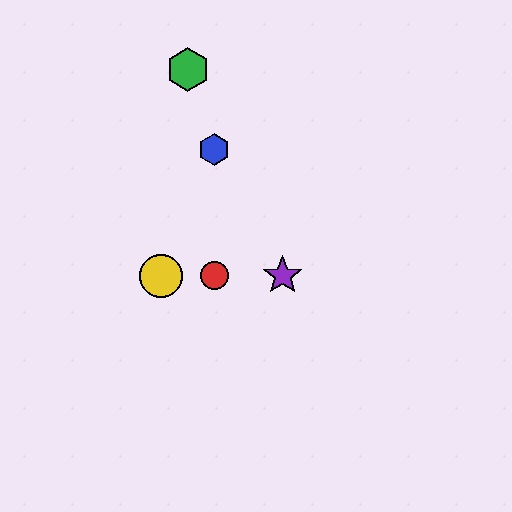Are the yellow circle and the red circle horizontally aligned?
Yes, both are at y≈276.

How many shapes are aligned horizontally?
3 shapes (the red circle, the yellow circle, the purple star) are aligned horizontally.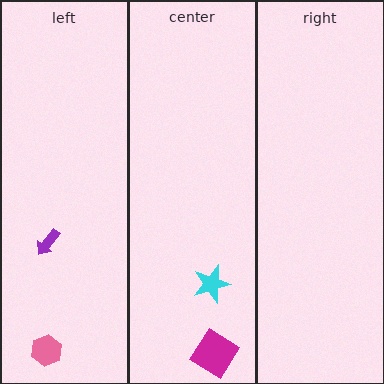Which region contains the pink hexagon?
The left region.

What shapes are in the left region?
The pink hexagon, the purple arrow.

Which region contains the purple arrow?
The left region.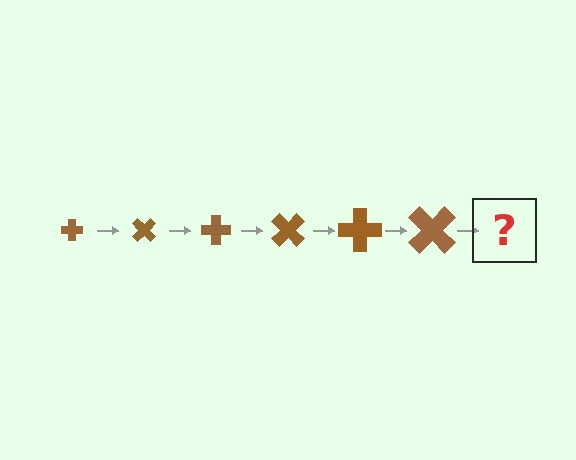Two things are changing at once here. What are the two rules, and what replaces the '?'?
The two rules are that the cross grows larger each step and it rotates 45 degrees each step. The '?' should be a cross, larger than the previous one and rotated 270 degrees from the start.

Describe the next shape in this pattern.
It should be a cross, larger than the previous one and rotated 270 degrees from the start.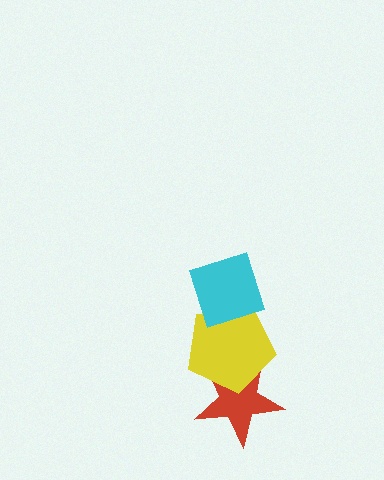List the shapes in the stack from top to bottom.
From top to bottom: the cyan diamond, the yellow pentagon, the red star.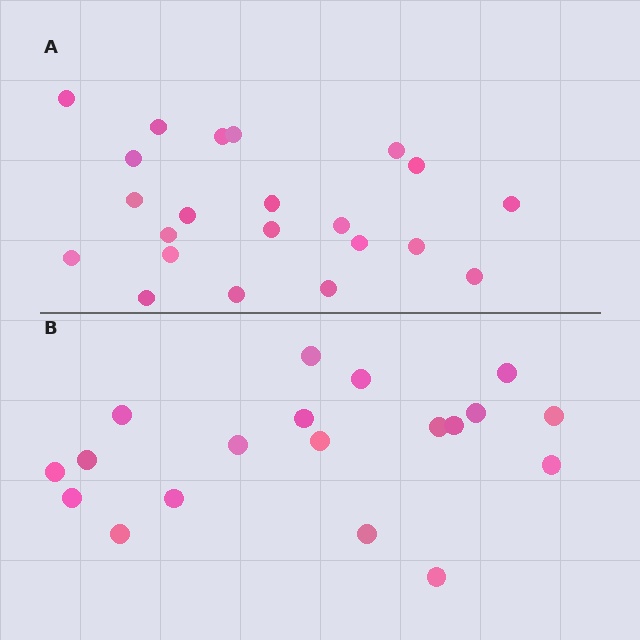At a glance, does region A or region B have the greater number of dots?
Region A (the top region) has more dots.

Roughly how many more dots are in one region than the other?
Region A has just a few more — roughly 2 or 3 more dots than region B.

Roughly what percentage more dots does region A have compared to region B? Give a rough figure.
About 15% more.